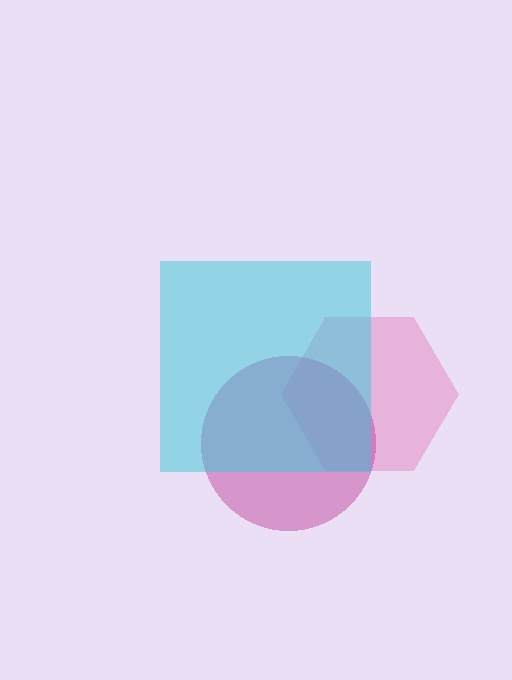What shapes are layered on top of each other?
The layered shapes are: a pink hexagon, a magenta circle, a cyan square.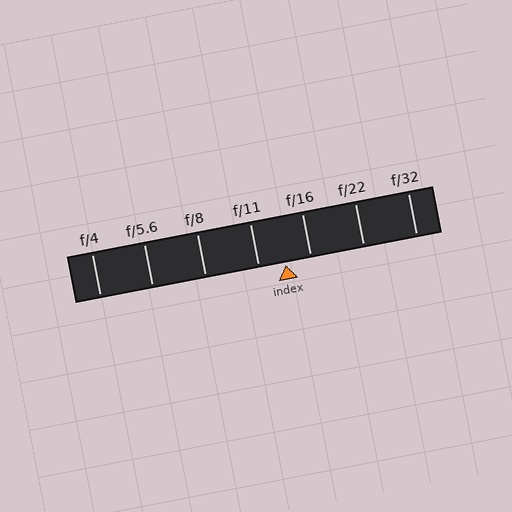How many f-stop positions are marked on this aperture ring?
There are 7 f-stop positions marked.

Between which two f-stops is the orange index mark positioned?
The index mark is between f/11 and f/16.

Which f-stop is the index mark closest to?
The index mark is closest to f/16.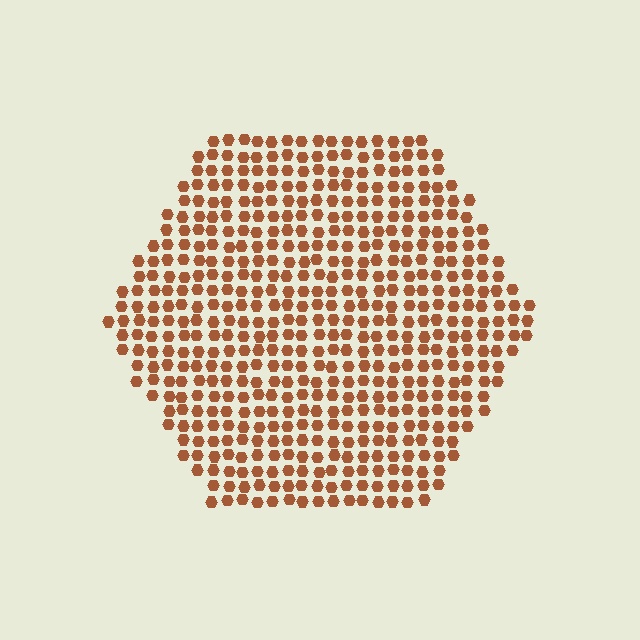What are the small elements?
The small elements are hexagons.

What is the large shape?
The large shape is a hexagon.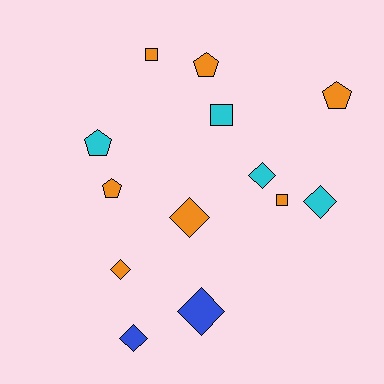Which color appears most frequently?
Orange, with 7 objects.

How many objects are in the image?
There are 13 objects.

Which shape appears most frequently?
Diamond, with 6 objects.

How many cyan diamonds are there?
There are 2 cyan diamonds.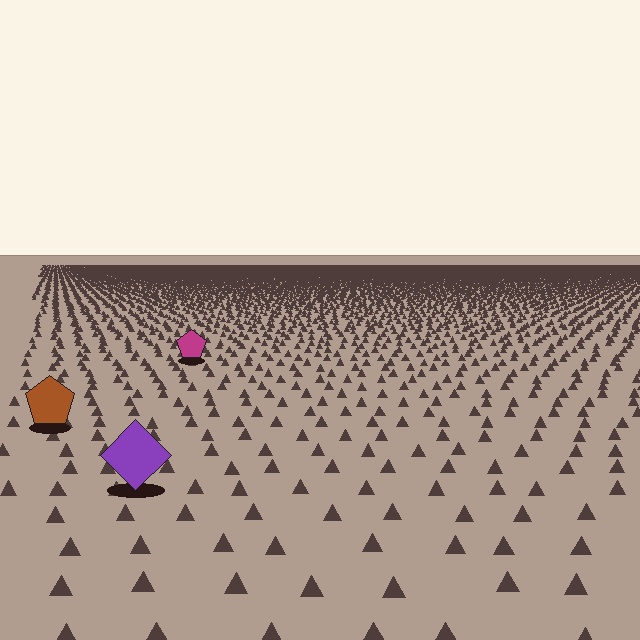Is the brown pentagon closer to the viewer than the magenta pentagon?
Yes. The brown pentagon is closer — you can tell from the texture gradient: the ground texture is coarser near it.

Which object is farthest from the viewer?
The magenta pentagon is farthest from the viewer. It appears smaller and the ground texture around it is denser.